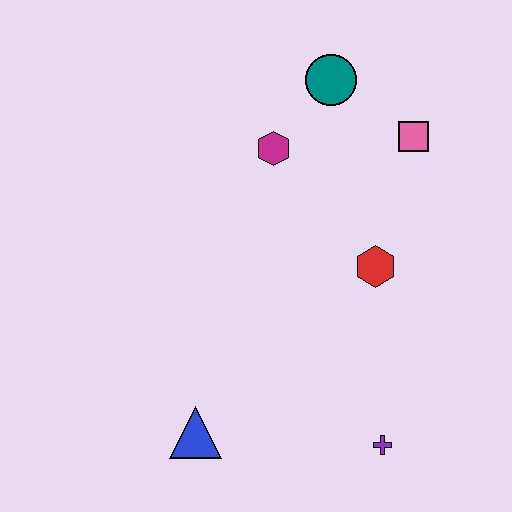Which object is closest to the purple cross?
The red hexagon is closest to the purple cross.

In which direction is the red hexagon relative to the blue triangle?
The red hexagon is to the right of the blue triangle.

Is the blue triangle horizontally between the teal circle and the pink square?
No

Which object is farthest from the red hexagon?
The blue triangle is farthest from the red hexagon.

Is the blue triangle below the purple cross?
No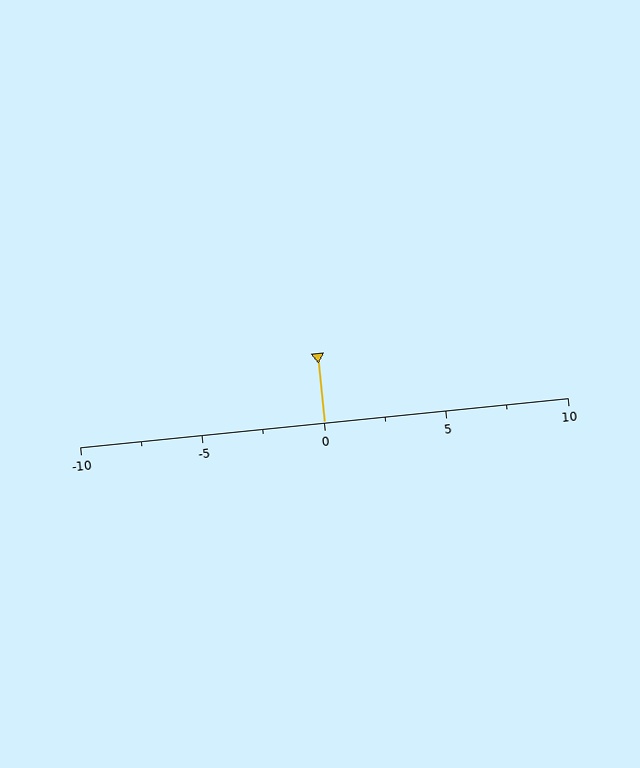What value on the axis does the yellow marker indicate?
The marker indicates approximately 0.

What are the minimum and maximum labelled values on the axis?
The axis runs from -10 to 10.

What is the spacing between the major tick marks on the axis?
The major ticks are spaced 5 apart.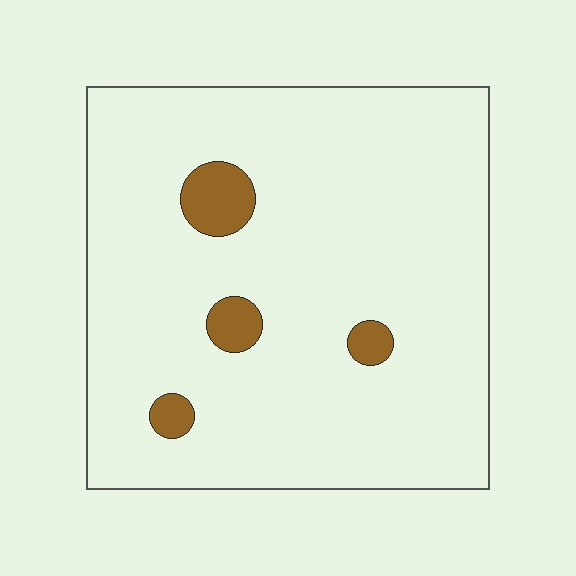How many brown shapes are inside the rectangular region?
4.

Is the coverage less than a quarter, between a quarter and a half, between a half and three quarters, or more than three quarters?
Less than a quarter.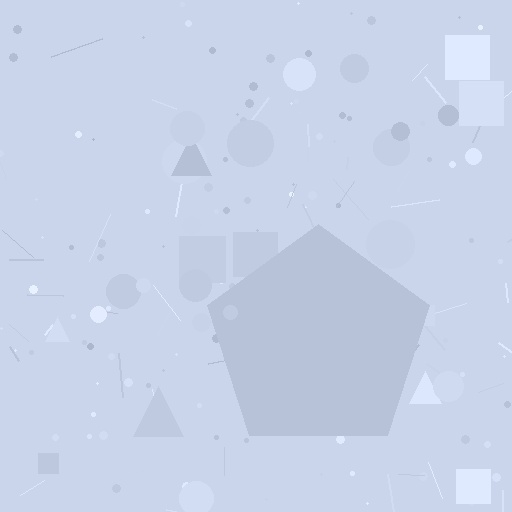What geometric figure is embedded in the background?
A pentagon is embedded in the background.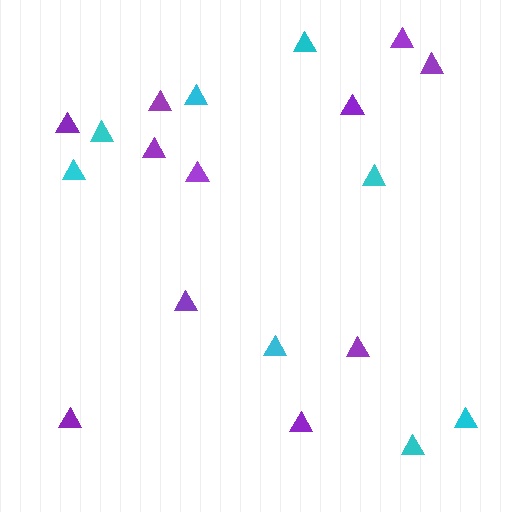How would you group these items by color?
There are 2 groups: one group of cyan triangles (8) and one group of purple triangles (11).